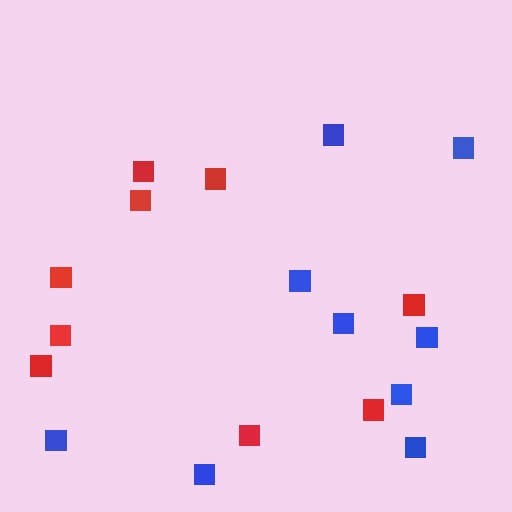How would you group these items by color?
There are 2 groups: one group of blue squares (9) and one group of red squares (9).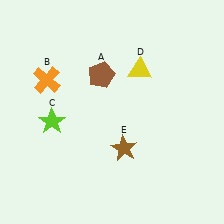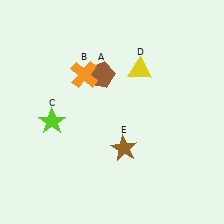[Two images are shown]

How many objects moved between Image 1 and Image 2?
1 object moved between the two images.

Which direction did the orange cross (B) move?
The orange cross (B) moved right.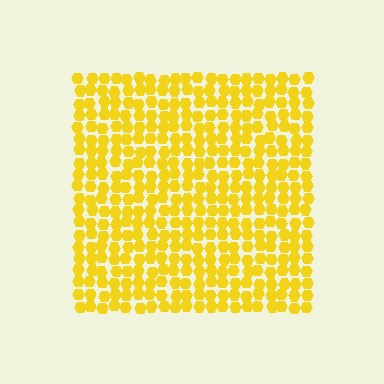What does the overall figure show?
The overall figure shows a square.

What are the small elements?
The small elements are hexagons.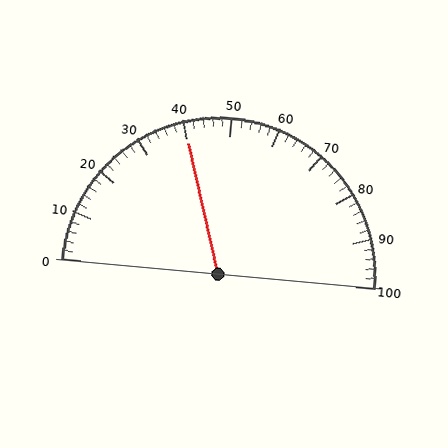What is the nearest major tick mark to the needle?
The nearest major tick mark is 40.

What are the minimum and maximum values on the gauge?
The gauge ranges from 0 to 100.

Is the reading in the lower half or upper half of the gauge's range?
The reading is in the lower half of the range (0 to 100).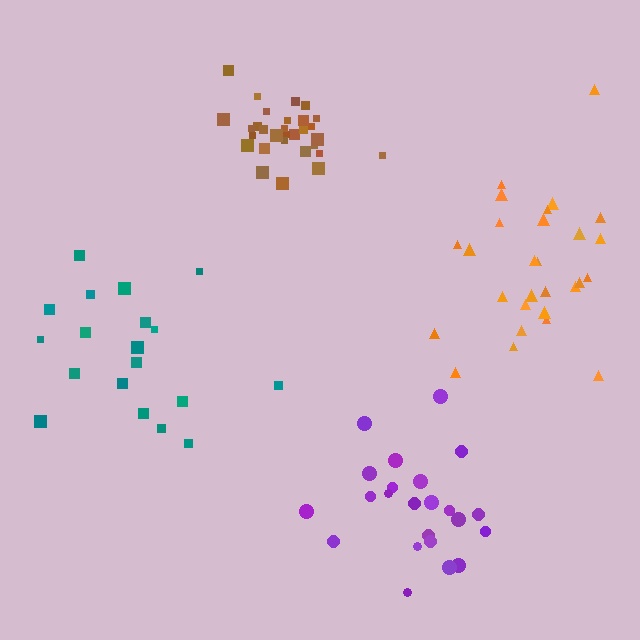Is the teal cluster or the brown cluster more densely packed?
Brown.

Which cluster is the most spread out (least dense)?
Orange.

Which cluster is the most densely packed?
Brown.